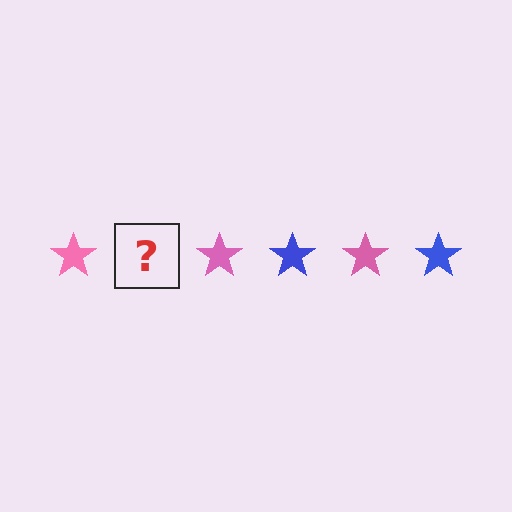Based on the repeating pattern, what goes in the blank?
The blank should be a blue star.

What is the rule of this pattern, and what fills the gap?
The rule is that the pattern cycles through pink, blue stars. The gap should be filled with a blue star.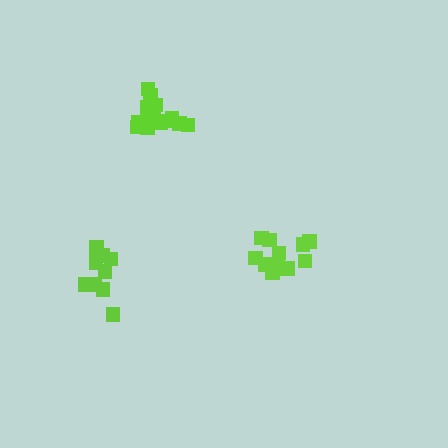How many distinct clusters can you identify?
There are 3 distinct clusters.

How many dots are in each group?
Group 1: 15 dots, Group 2: 9 dots, Group 3: 11 dots (35 total).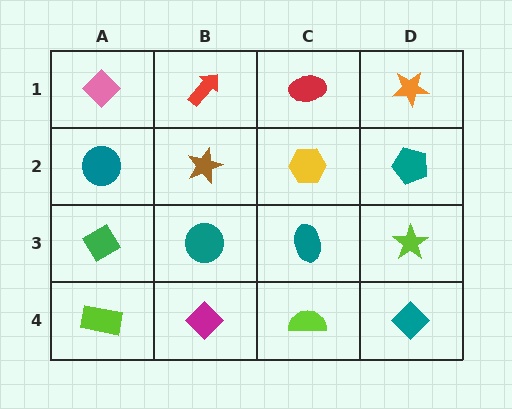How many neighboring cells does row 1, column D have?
2.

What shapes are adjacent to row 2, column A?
A pink diamond (row 1, column A), a green diamond (row 3, column A), a brown star (row 2, column B).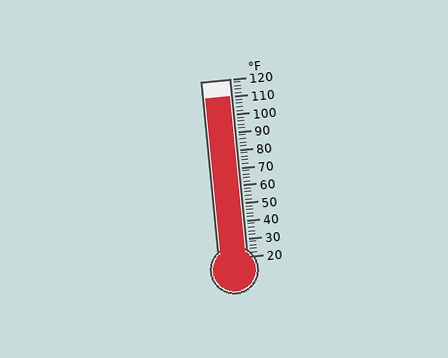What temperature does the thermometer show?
The thermometer shows approximately 110°F.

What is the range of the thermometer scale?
The thermometer scale ranges from 20°F to 120°F.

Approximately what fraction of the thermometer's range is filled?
The thermometer is filled to approximately 90% of its range.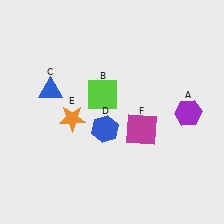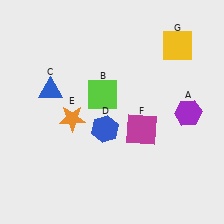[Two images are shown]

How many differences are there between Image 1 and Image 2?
There is 1 difference between the two images.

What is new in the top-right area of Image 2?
A yellow square (G) was added in the top-right area of Image 2.